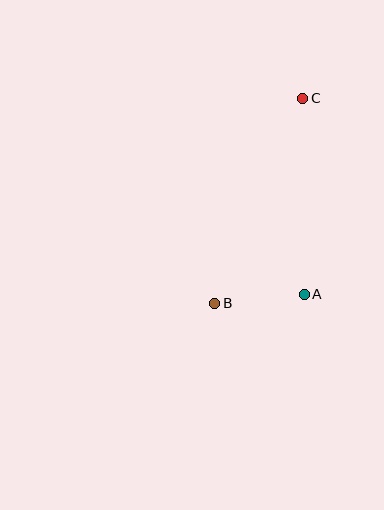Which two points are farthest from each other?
Points B and C are farthest from each other.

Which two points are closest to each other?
Points A and B are closest to each other.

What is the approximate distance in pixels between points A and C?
The distance between A and C is approximately 196 pixels.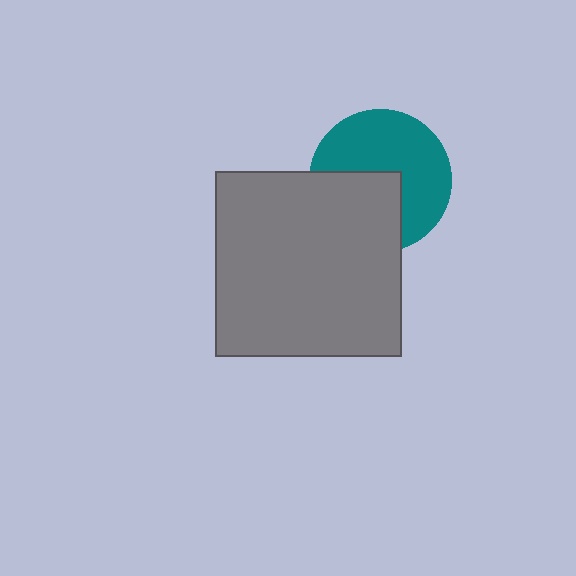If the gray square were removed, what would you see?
You would see the complete teal circle.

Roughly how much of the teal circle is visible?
About half of it is visible (roughly 61%).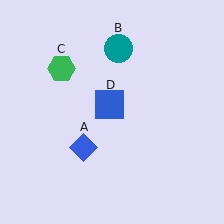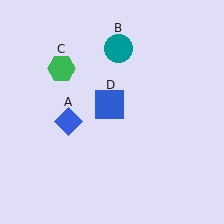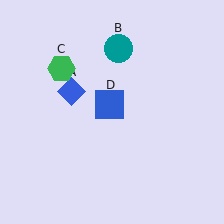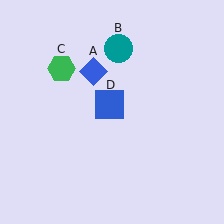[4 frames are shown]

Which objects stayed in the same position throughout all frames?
Teal circle (object B) and green hexagon (object C) and blue square (object D) remained stationary.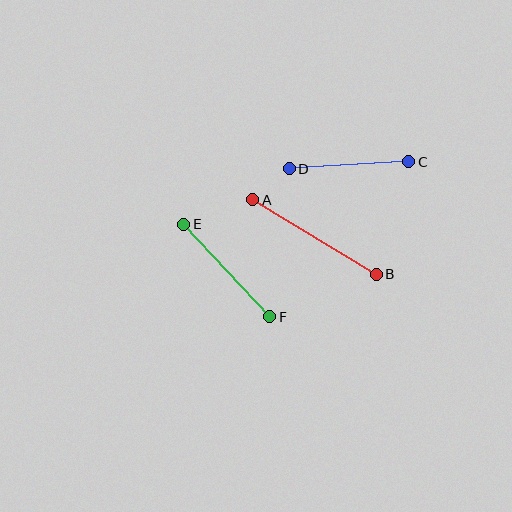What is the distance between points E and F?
The distance is approximately 127 pixels.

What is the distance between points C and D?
The distance is approximately 120 pixels.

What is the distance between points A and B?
The distance is approximately 144 pixels.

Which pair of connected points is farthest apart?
Points A and B are farthest apart.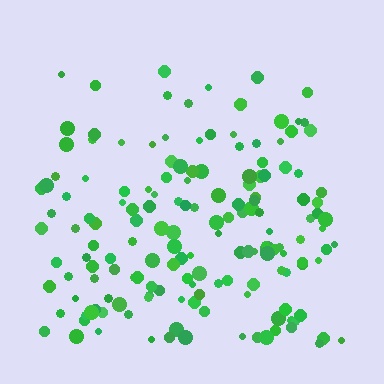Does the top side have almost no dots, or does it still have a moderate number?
Still a moderate number, just noticeably fewer than the bottom.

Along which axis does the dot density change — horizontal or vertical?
Vertical.